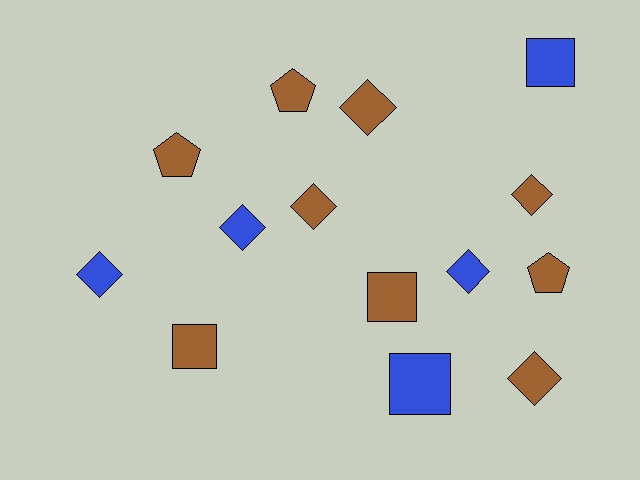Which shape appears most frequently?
Diamond, with 7 objects.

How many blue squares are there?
There are 2 blue squares.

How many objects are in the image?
There are 14 objects.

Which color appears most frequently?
Brown, with 9 objects.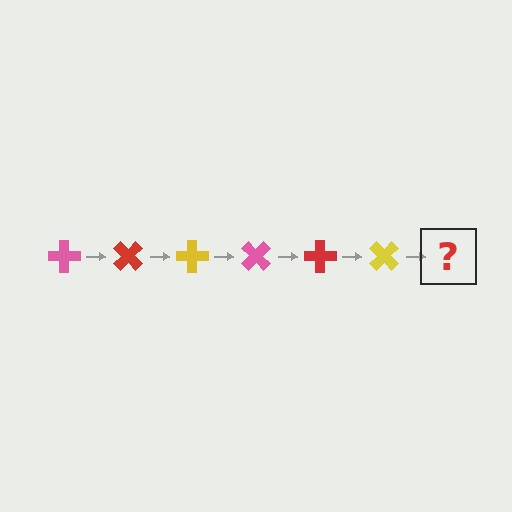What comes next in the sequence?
The next element should be a pink cross, rotated 270 degrees from the start.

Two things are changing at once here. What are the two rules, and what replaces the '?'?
The two rules are that it rotates 45 degrees each step and the color cycles through pink, red, and yellow. The '?' should be a pink cross, rotated 270 degrees from the start.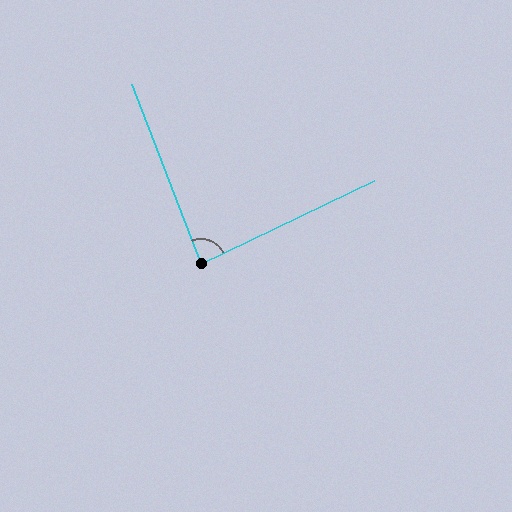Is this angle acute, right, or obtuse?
It is approximately a right angle.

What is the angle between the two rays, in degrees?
Approximately 85 degrees.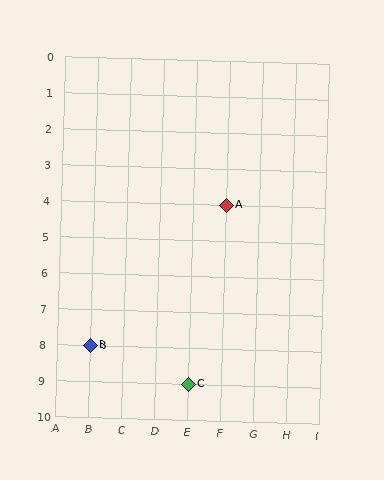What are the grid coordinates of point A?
Point A is at grid coordinates (F, 4).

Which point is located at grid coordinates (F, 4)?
Point A is at (F, 4).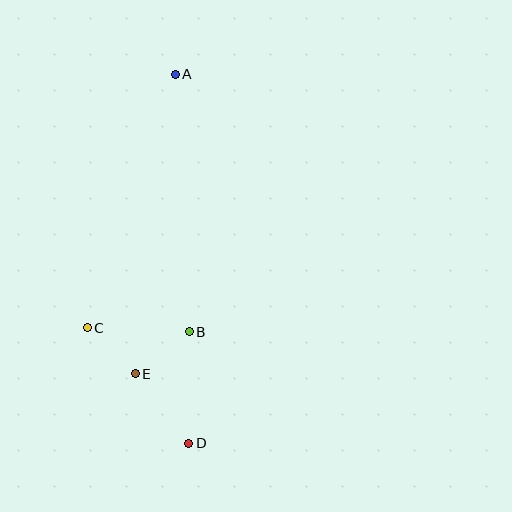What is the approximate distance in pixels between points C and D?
The distance between C and D is approximately 154 pixels.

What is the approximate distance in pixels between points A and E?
The distance between A and E is approximately 302 pixels.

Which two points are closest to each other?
Points C and E are closest to each other.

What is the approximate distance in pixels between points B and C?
The distance between B and C is approximately 102 pixels.